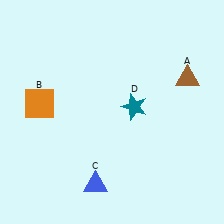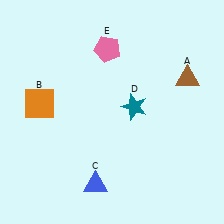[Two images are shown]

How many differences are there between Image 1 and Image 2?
There is 1 difference between the two images.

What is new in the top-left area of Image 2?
A pink pentagon (E) was added in the top-left area of Image 2.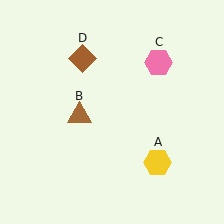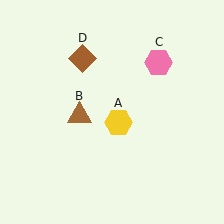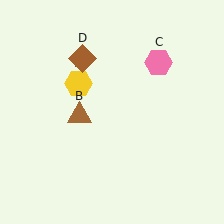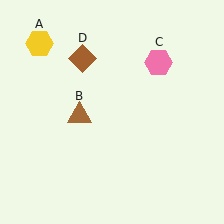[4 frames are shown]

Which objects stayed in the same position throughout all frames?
Brown triangle (object B) and pink hexagon (object C) and brown diamond (object D) remained stationary.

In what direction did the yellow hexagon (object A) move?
The yellow hexagon (object A) moved up and to the left.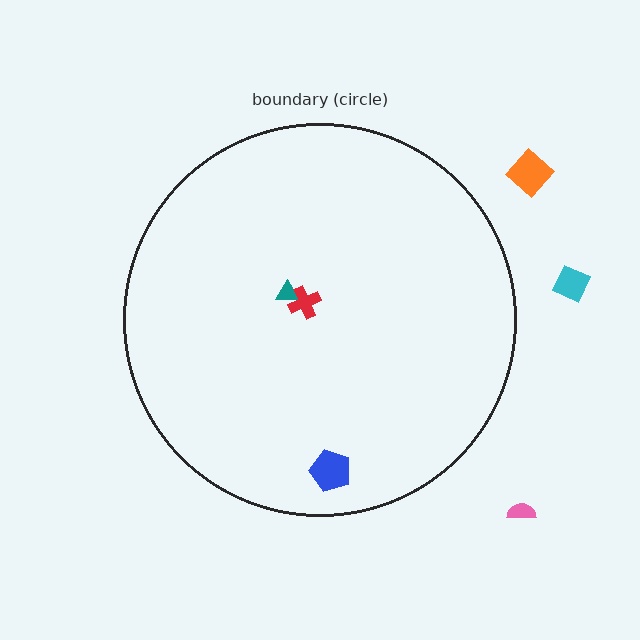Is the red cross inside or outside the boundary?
Inside.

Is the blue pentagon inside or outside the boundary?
Inside.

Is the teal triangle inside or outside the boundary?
Inside.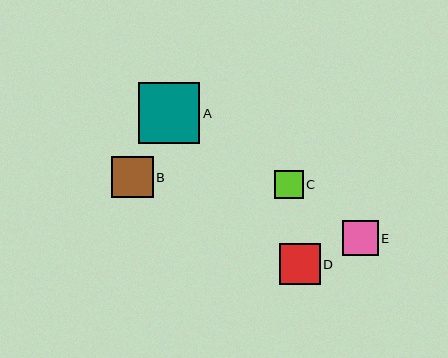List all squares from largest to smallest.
From largest to smallest: A, B, D, E, C.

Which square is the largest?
Square A is the largest with a size of approximately 61 pixels.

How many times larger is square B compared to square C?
Square B is approximately 1.5 times the size of square C.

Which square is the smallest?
Square C is the smallest with a size of approximately 28 pixels.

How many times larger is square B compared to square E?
Square B is approximately 1.2 times the size of square E.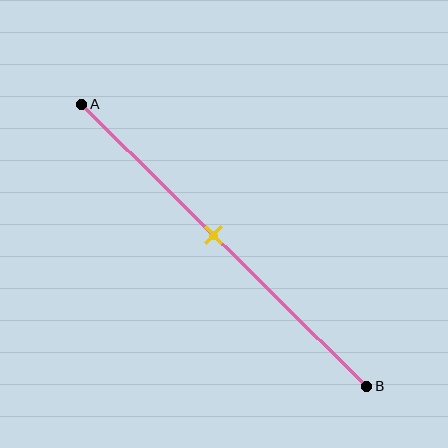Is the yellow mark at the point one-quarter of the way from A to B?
No, the mark is at about 45% from A, not at the 25% one-quarter point.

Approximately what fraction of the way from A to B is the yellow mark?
The yellow mark is approximately 45% of the way from A to B.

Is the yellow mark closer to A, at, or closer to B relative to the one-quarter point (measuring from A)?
The yellow mark is closer to point B than the one-quarter point of segment AB.